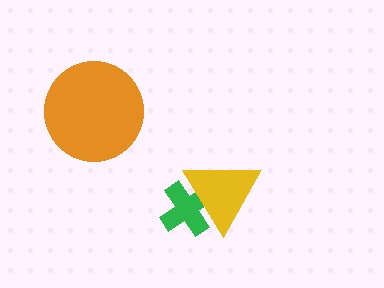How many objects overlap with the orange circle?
0 objects overlap with the orange circle.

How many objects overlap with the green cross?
1 object overlaps with the green cross.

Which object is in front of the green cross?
The yellow triangle is in front of the green cross.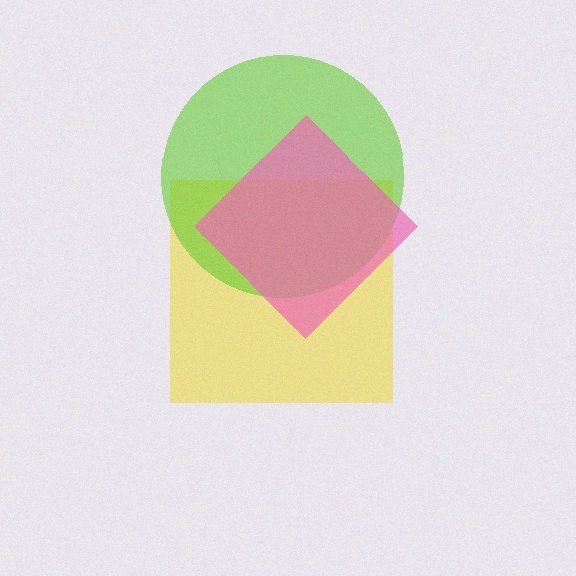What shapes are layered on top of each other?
The layered shapes are: a yellow square, a lime circle, a pink diamond.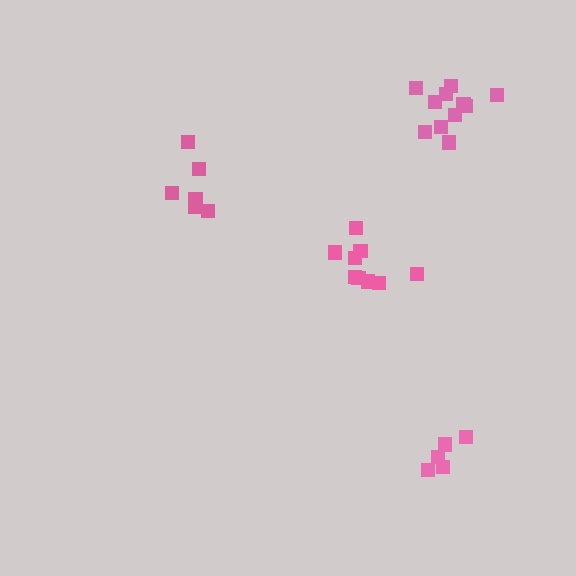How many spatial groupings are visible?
There are 4 spatial groupings.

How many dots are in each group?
Group 1: 9 dots, Group 2: 6 dots, Group 3: 5 dots, Group 4: 11 dots (31 total).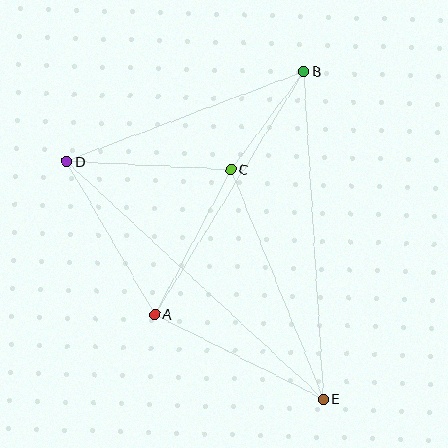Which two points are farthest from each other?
Points D and E are farthest from each other.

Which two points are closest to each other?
Points B and C are closest to each other.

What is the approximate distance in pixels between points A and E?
The distance between A and E is approximately 188 pixels.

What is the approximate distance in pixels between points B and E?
The distance between B and E is approximately 328 pixels.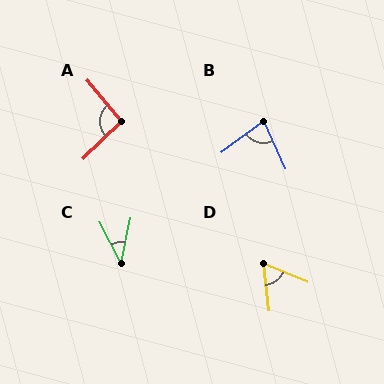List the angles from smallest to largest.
C (39°), D (60°), B (78°), A (94°).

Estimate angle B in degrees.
Approximately 78 degrees.